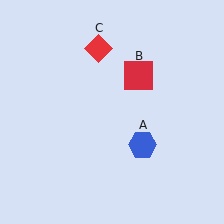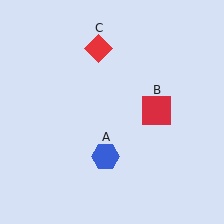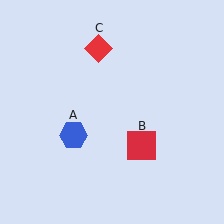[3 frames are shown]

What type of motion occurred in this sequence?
The blue hexagon (object A), red square (object B) rotated clockwise around the center of the scene.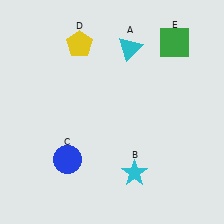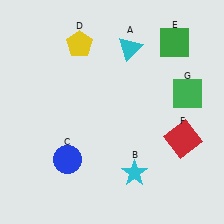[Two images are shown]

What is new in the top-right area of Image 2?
A green square (G) was added in the top-right area of Image 2.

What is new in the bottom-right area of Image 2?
A red square (F) was added in the bottom-right area of Image 2.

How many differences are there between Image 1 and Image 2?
There are 2 differences between the two images.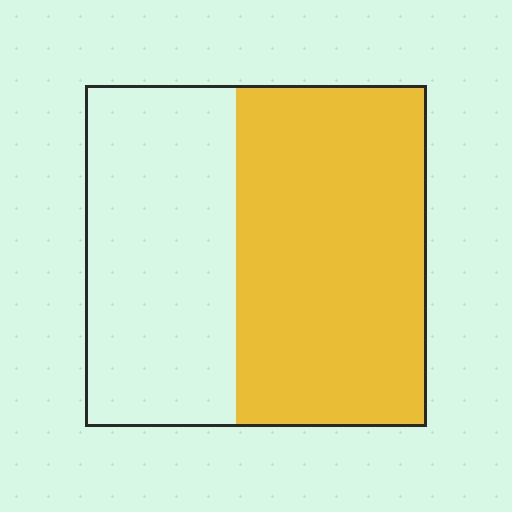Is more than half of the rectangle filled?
Yes.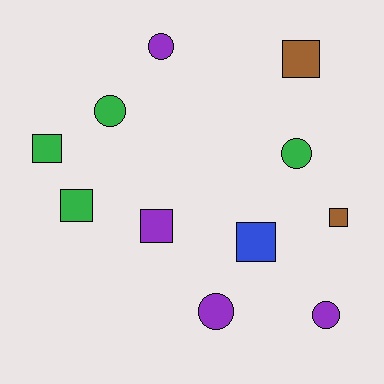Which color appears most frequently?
Green, with 4 objects.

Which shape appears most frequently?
Square, with 6 objects.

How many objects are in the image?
There are 11 objects.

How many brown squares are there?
There are 2 brown squares.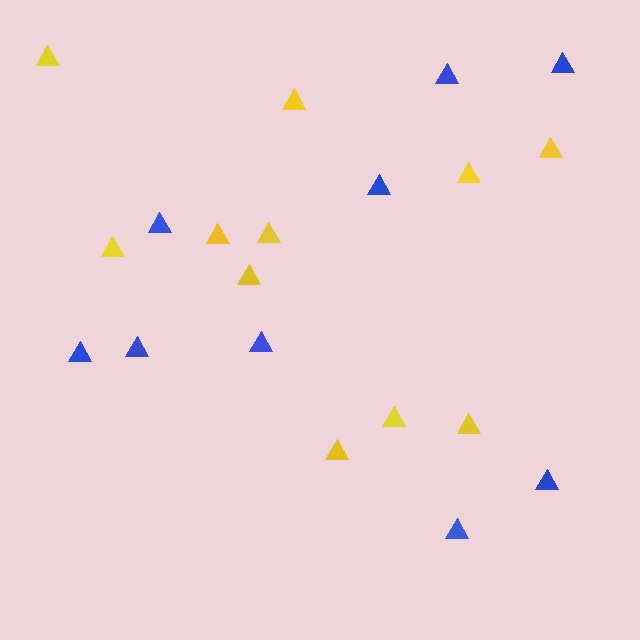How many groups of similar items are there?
There are 2 groups: one group of blue triangles (9) and one group of yellow triangles (11).